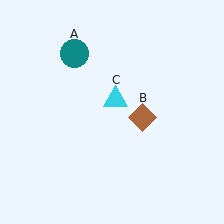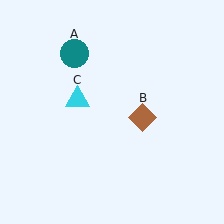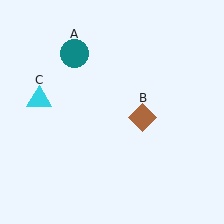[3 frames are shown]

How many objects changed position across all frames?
1 object changed position: cyan triangle (object C).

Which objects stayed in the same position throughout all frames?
Teal circle (object A) and brown diamond (object B) remained stationary.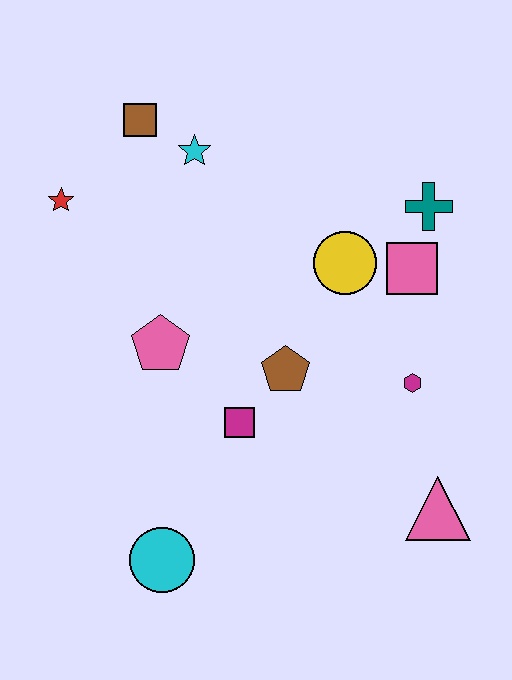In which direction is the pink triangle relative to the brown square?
The pink triangle is below the brown square.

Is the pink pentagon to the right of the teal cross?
No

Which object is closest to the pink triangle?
The magenta hexagon is closest to the pink triangle.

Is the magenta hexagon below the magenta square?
No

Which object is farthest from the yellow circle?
The cyan circle is farthest from the yellow circle.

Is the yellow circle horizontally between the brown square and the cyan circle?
No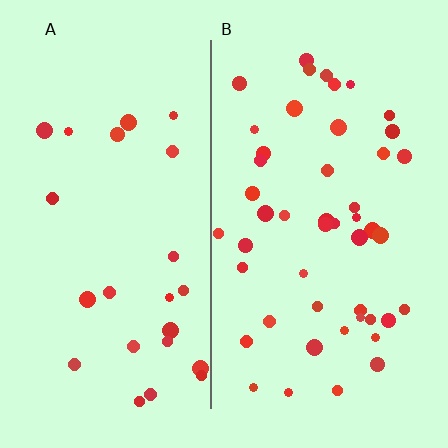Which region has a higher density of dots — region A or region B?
B (the right).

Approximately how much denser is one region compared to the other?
Approximately 2.0× — region B over region A.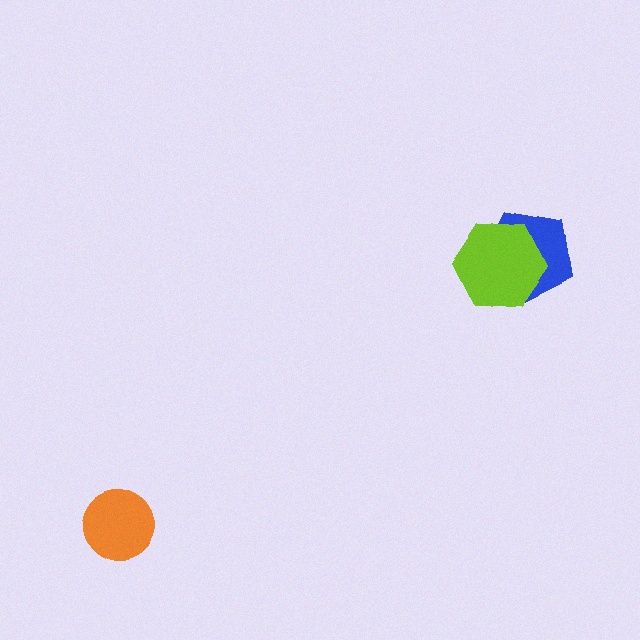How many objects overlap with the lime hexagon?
1 object overlaps with the lime hexagon.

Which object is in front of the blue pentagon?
The lime hexagon is in front of the blue pentagon.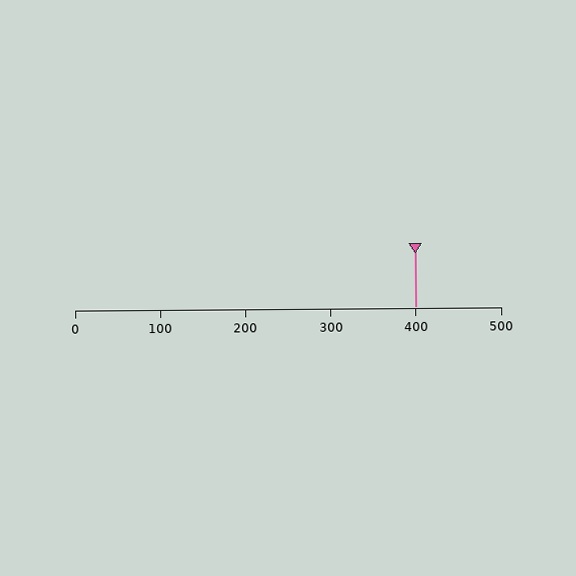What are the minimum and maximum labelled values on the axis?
The axis runs from 0 to 500.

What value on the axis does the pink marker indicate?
The marker indicates approximately 400.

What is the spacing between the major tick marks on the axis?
The major ticks are spaced 100 apart.